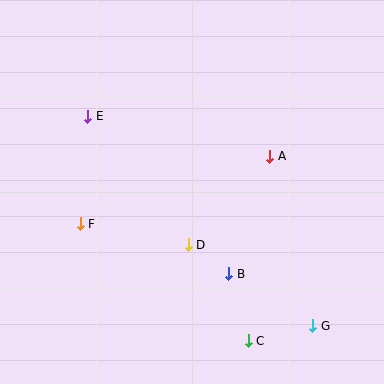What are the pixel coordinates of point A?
Point A is at (270, 156).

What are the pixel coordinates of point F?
Point F is at (80, 224).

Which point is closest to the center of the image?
Point D at (188, 245) is closest to the center.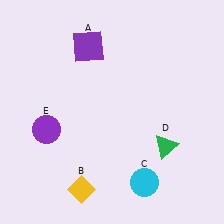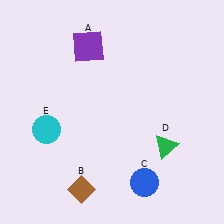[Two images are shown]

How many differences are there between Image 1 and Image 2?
There are 3 differences between the two images.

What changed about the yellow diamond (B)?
In Image 1, B is yellow. In Image 2, it changed to brown.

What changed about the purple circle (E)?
In Image 1, E is purple. In Image 2, it changed to cyan.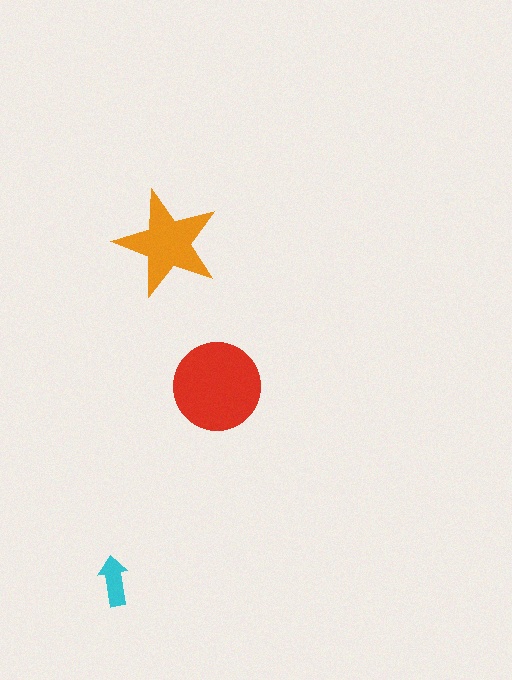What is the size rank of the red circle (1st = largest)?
1st.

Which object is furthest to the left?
The cyan arrow is leftmost.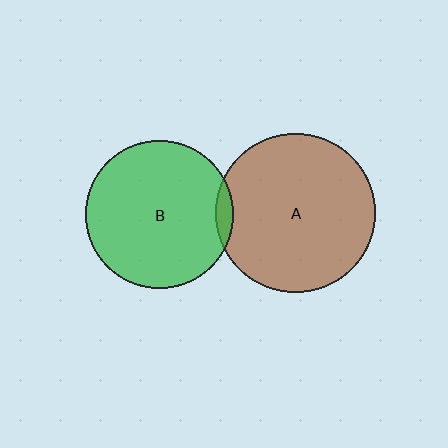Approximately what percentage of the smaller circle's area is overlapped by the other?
Approximately 5%.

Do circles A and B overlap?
Yes.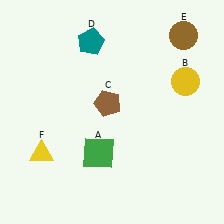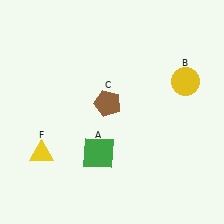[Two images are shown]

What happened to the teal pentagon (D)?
The teal pentagon (D) was removed in Image 2. It was in the top-left area of Image 1.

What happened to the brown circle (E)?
The brown circle (E) was removed in Image 2. It was in the top-right area of Image 1.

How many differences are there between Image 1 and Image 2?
There are 2 differences between the two images.